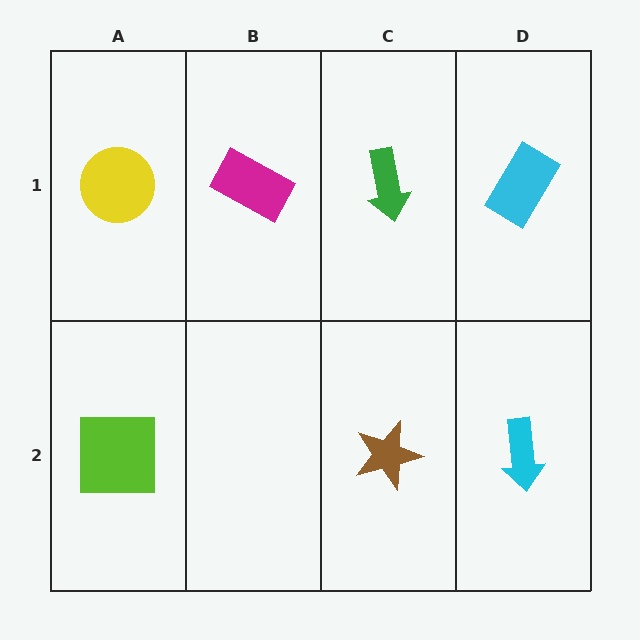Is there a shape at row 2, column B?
No, that cell is empty.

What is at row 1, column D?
A cyan rectangle.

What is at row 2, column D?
A cyan arrow.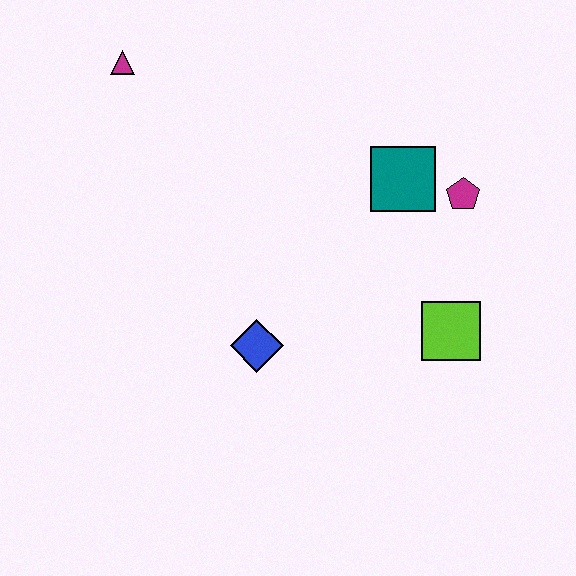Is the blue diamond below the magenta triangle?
Yes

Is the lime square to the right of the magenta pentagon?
No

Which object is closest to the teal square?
The magenta pentagon is closest to the teal square.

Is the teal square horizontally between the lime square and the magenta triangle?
Yes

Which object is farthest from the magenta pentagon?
The magenta triangle is farthest from the magenta pentagon.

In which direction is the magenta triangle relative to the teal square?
The magenta triangle is to the left of the teal square.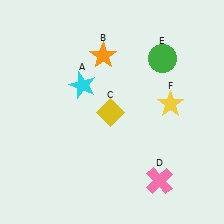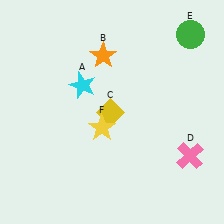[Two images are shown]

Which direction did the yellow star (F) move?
The yellow star (F) moved left.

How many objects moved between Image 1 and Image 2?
3 objects moved between the two images.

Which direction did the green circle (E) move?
The green circle (E) moved right.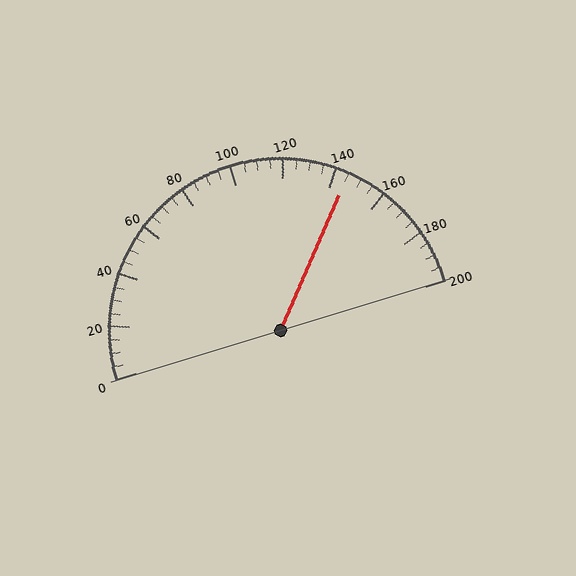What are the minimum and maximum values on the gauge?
The gauge ranges from 0 to 200.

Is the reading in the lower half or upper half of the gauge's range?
The reading is in the upper half of the range (0 to 200).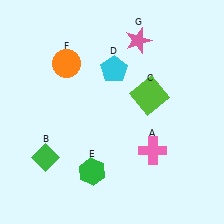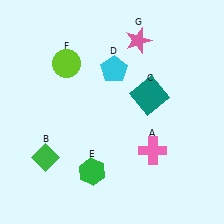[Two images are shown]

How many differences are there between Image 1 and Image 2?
There are 2 differences between the two images.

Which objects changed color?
C changed from lime to teal. F changed from orange to lime.